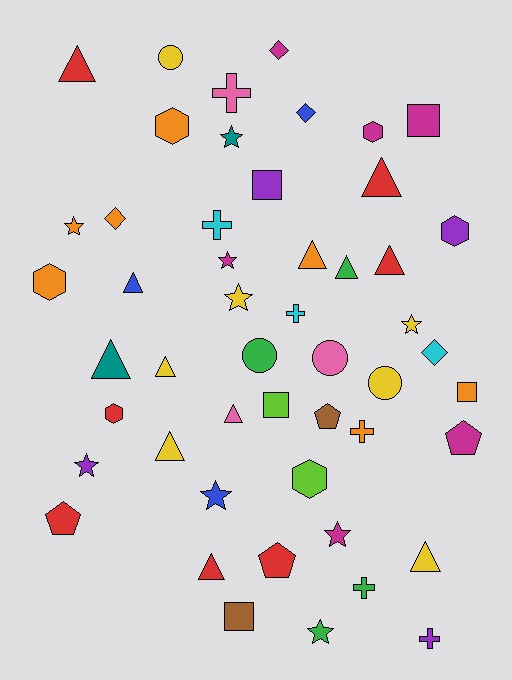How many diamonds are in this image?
There are 4 diamonds.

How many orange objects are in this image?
There are 7 orange objects.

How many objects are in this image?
There are 50 objects.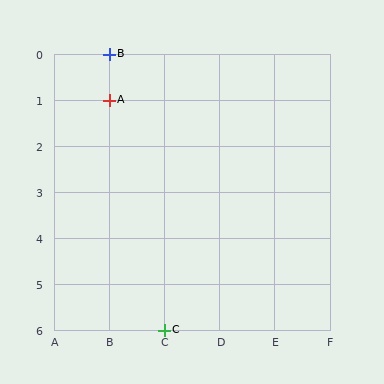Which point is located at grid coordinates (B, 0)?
Point B is at (B, 0).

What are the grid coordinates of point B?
Point B is at grid coordinates (B, 0).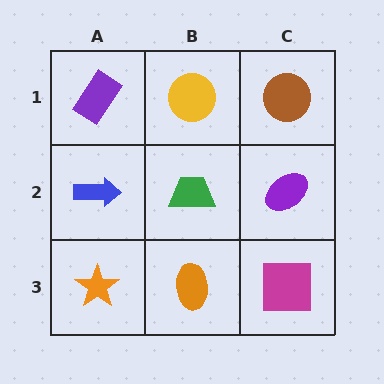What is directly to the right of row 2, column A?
A green trapezoid.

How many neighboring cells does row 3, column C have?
2.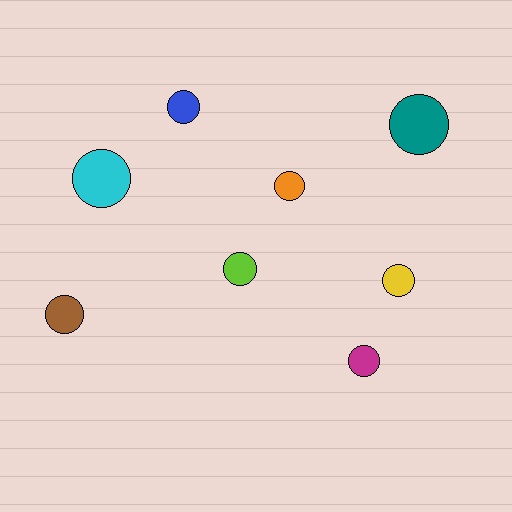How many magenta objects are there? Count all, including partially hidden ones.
There is 1 magenta object.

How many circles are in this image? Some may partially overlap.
There are 8 circles.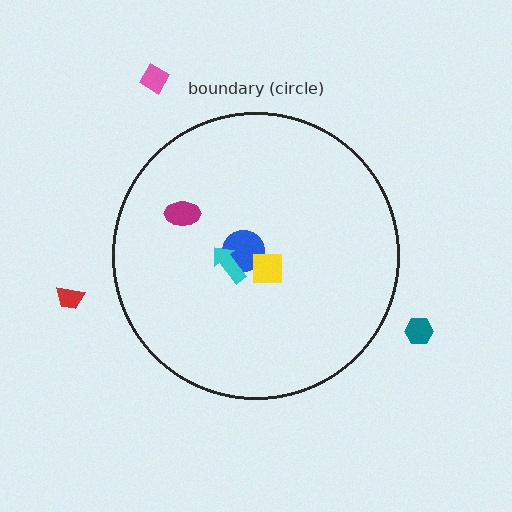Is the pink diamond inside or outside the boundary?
Outside.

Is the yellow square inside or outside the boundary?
Inside.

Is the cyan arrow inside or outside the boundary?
Inside.